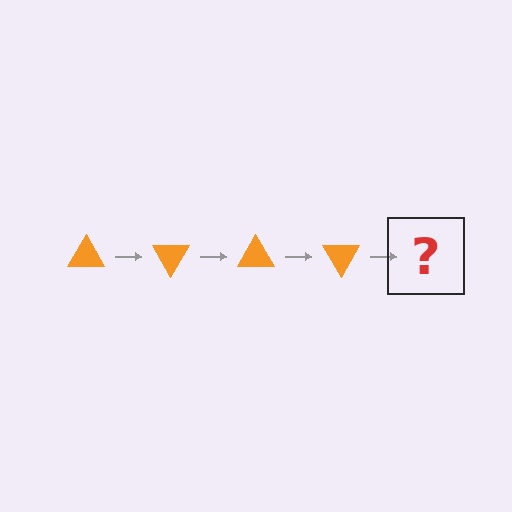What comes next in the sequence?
The next element should be an orange triangle rotated 240 degrees.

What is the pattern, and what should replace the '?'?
The pattern is that the triangle rotates 60 degrees each step. The '?' should be an orange triangle rotated 240 degrees.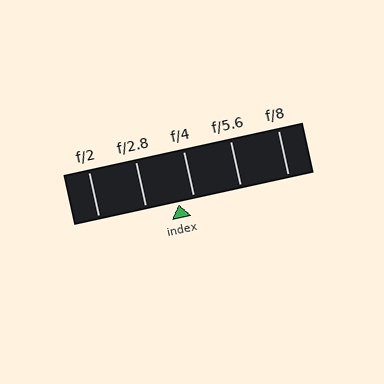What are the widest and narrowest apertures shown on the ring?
The widest aperture shown is f/2 and the narrowest is f/8.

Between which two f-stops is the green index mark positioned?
The index mark is between f/2.8 and f/4.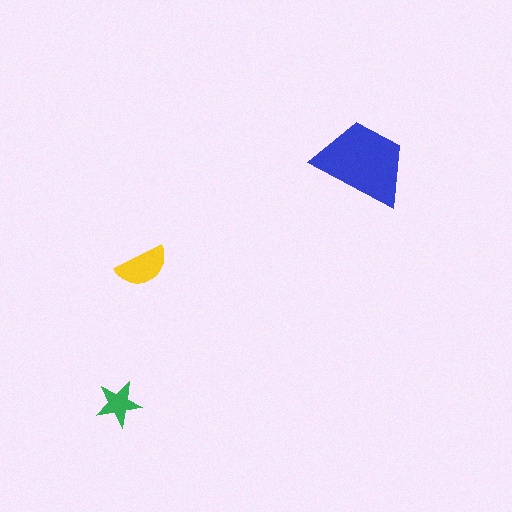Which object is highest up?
The blue trapezoid is topmost.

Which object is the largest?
The blue trapezoid.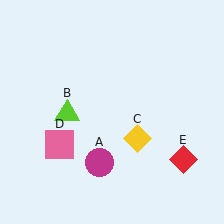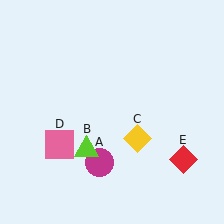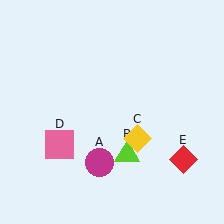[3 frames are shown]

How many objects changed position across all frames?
1 object changed position: lime triangle (object B).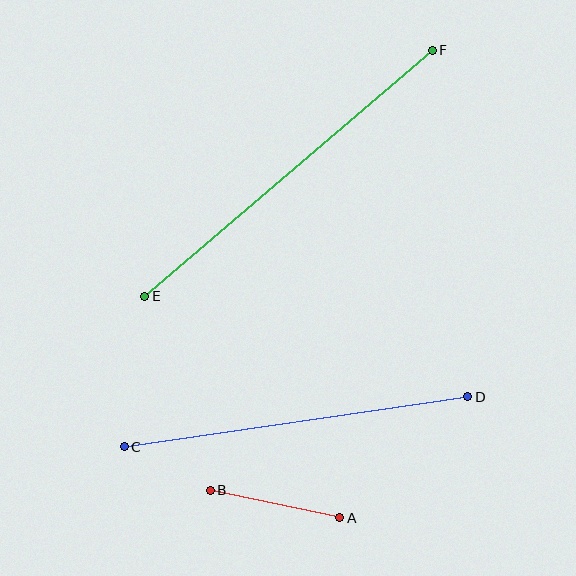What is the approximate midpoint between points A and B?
The midpoint is at approximately (275, 504) pixels.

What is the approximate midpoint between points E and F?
The midpoint is at approximately (289, 173) pixels.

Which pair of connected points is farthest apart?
Points E and F are farthest apart.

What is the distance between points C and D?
The distance is approximately 347 pixels.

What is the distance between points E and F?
The distance is approximately 378 pixels.